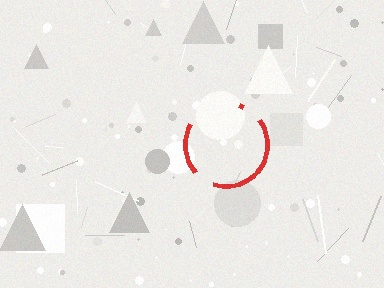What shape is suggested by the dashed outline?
The dashed outline suggests a circle.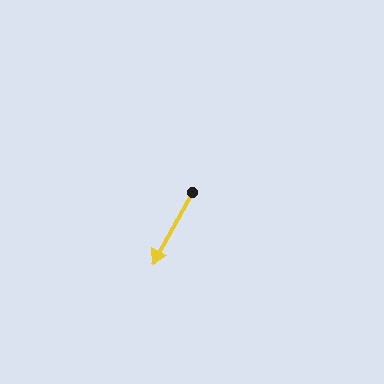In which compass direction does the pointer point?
Southwest.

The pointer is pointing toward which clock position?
Roughly 7 o'clock.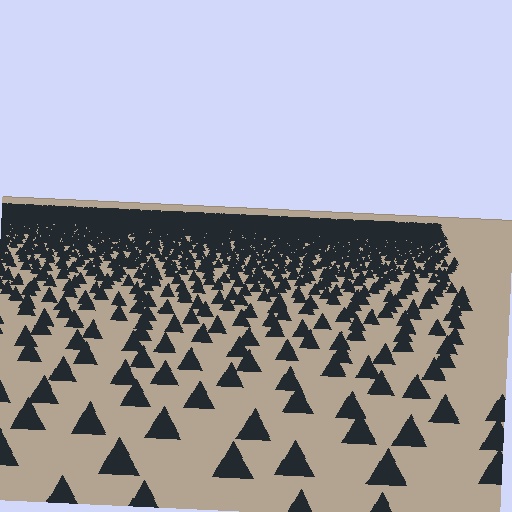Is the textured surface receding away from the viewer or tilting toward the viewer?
The surface is receding away from the viewer. Texture elements get smaller and denser toward the top.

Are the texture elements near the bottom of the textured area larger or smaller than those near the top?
Larger. Near the bottom, elements are closer to the viewer and appear at a bigger on-screen size.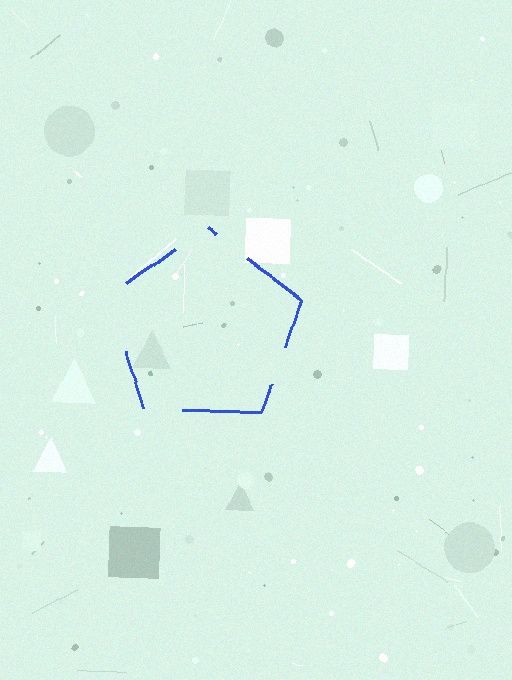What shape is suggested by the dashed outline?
The dashed outline suggests a pentagon.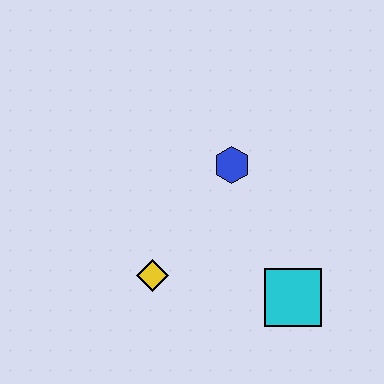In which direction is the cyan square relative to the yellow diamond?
The cyan square is to the right of the yellow diamond.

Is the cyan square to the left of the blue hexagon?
No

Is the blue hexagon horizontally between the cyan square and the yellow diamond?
Yes